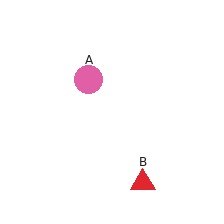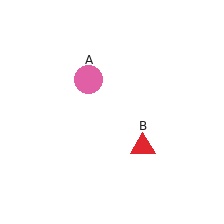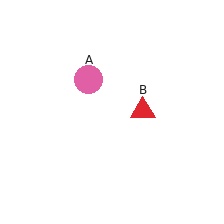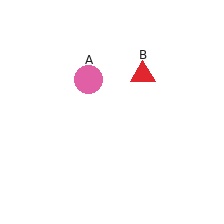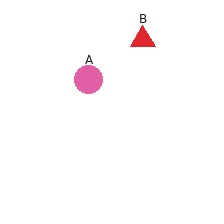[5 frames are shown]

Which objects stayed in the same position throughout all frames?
Pink circle (object A) remained stationary.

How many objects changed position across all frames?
1 object changed position: red triangle (object B).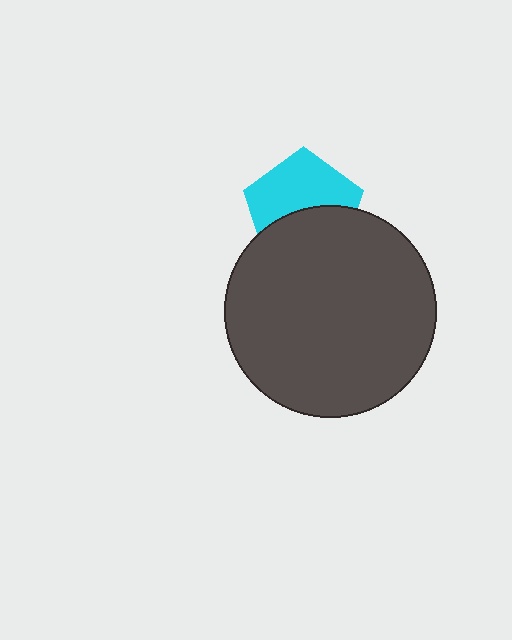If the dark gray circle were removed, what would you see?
You would see the complete cyan pentagon.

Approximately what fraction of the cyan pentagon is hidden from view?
Roughly 46% of the cyan pentagon is hidden behind the dark gray circle.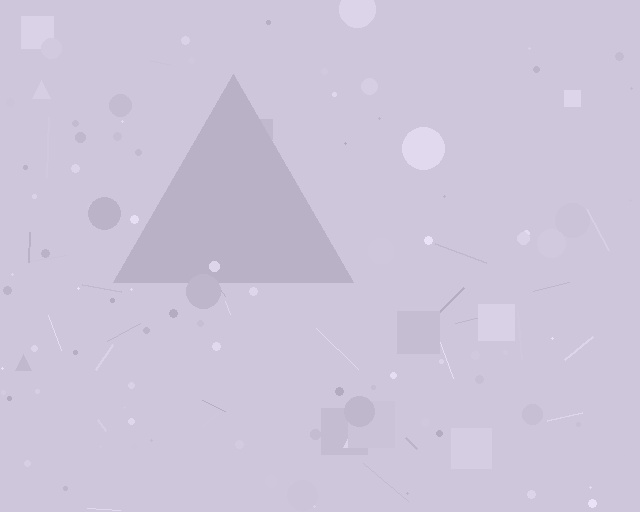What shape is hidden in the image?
A triangle is hidden in the image.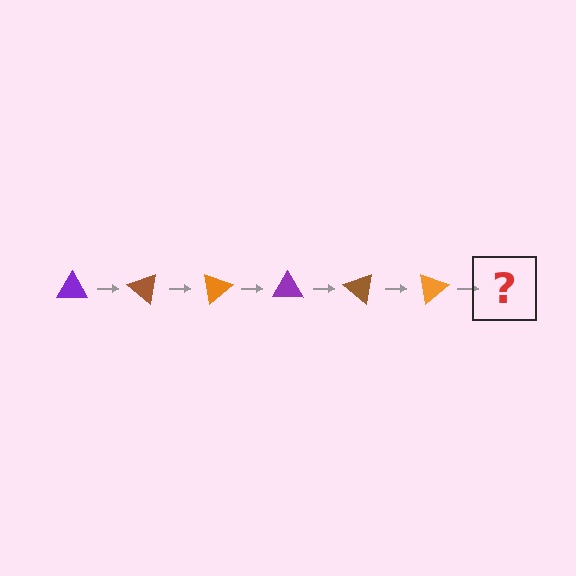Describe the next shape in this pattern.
It should be a purple triangle, rotated 240 degrees from the start.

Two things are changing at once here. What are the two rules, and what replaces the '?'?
The two rules are that it rotates 40 degrees each step and the color cycles through purple, brown, and orange. The '?' should be a purple triangle, rotated 240 degrees from the start.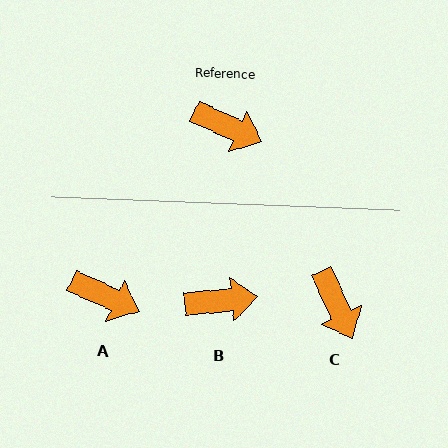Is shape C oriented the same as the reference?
No, it is off by about 40 degrees.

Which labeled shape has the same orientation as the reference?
A.